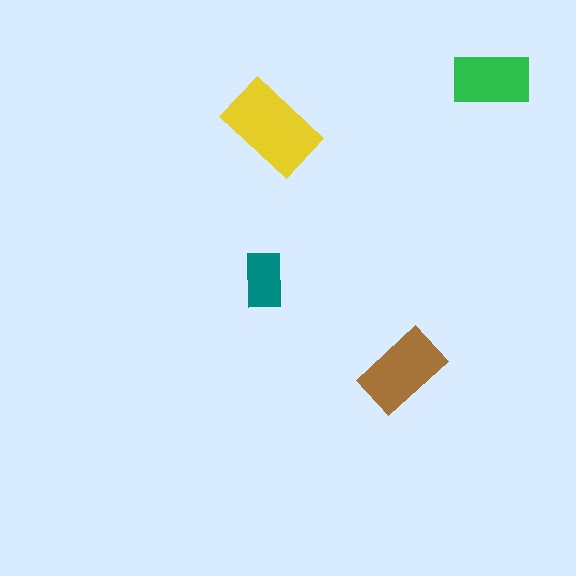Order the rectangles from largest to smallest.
the yellow one, the brown one, the green one, the teal one.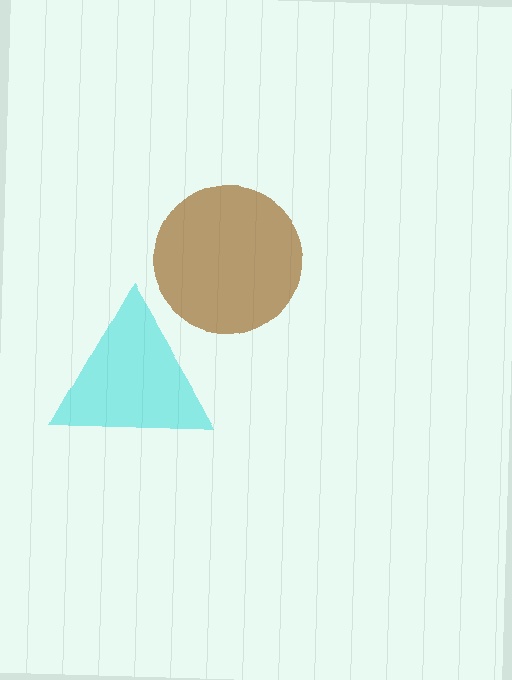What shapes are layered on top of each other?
The layered shapes are: a cyan triangle, a brown circle.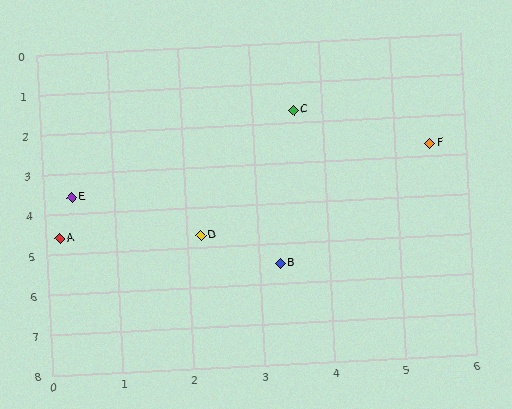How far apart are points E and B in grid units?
Points E and B are about 3.5 grid units apart.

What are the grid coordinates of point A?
Point A is at approximately (0.2, 4.6).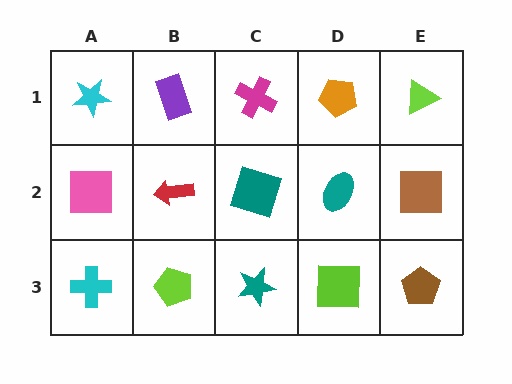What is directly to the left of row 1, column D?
A magenta cross.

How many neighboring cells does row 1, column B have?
3.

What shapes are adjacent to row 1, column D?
A teal ellipse (row 2, column D), a magenta cross (row 1, column C), a lime triangle (row 1, column E).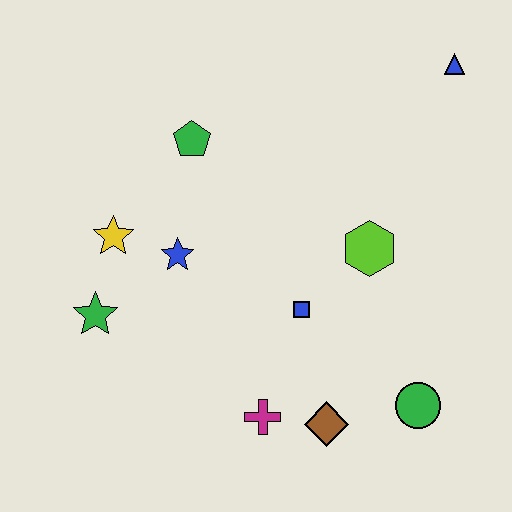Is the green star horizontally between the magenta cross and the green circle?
No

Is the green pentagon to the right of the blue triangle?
No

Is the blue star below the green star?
No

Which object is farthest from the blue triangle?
The green star is farthest from the blue triangle.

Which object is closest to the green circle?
The brown diamond is closest to the green circle.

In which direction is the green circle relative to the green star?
The green circle is to the right of the green star.